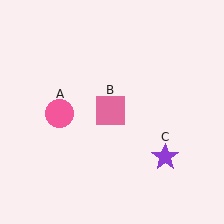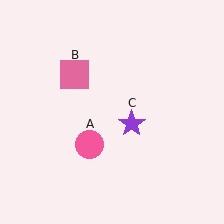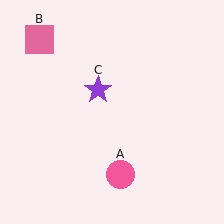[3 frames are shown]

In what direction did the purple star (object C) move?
The purple star (object C) moved up and to the left.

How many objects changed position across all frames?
3 objects changed position: pink circle (object A), pink square (object B), purple star (object C).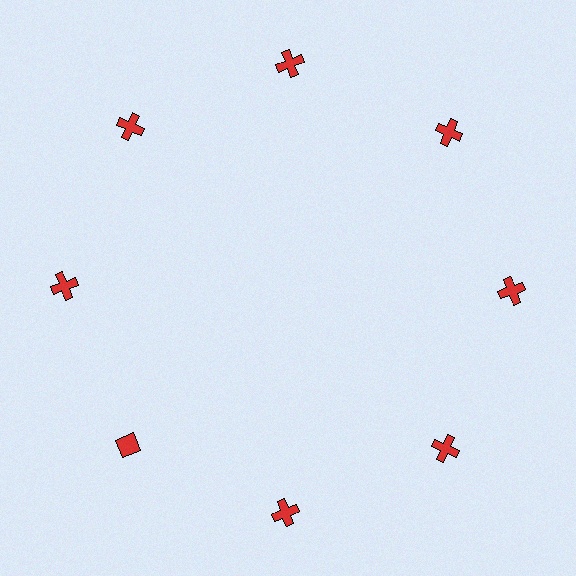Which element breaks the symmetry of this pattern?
The red diamond at roughly the 8 o'clock position breaks the symmetry. All other shapes are red crosses.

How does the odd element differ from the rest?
It has a different shape: diamond instead of cross.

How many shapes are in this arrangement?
There are 8 shapes arranged in a ring pattern.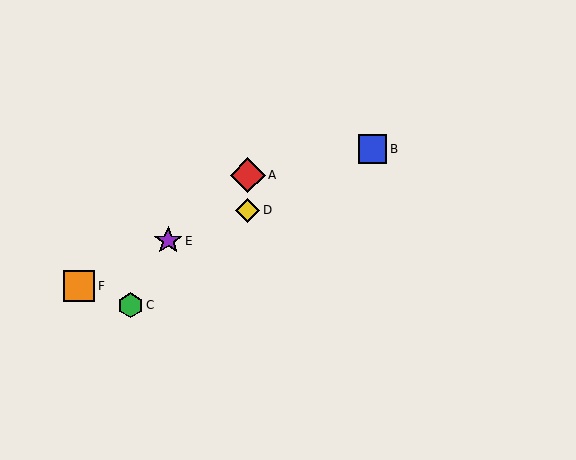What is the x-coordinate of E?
Object E is at x≈168.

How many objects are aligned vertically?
2 objects (A, D) are aligned vertically.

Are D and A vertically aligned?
Yes, both are at x≈248.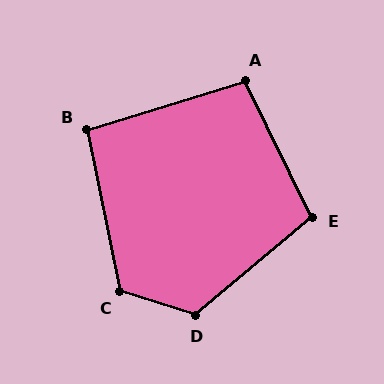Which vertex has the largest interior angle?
D, at approximately 123 degrees.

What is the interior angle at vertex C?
Approximately 119 degrees (obtuse).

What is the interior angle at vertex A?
Approximately 99 degrees (obtuse).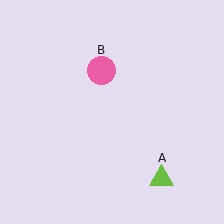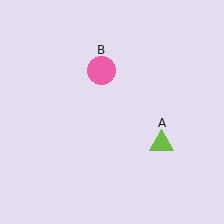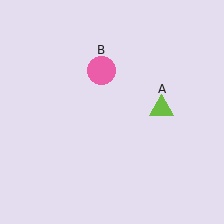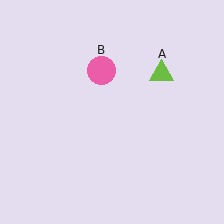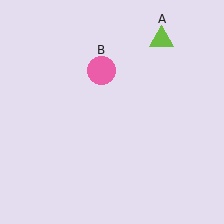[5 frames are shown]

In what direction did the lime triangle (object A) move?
The lime triangle (object A) moved up.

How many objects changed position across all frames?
1 object changed position: lime triangle (object A).